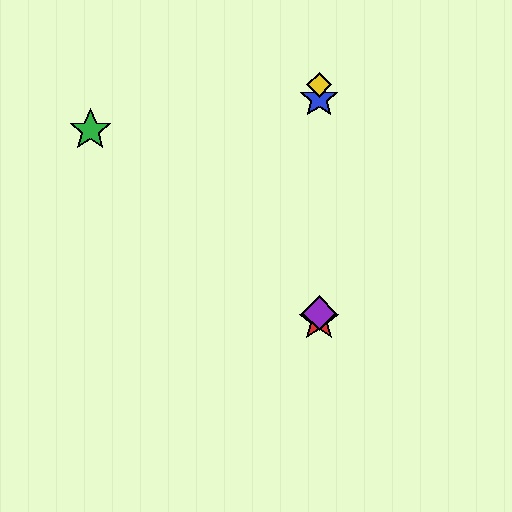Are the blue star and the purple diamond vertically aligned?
Yes, both are at x≈319.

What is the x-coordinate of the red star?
The red star is at x≈319.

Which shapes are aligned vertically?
The red star, the blue star, the yellow diamond, the purple diamond are aligned vertically.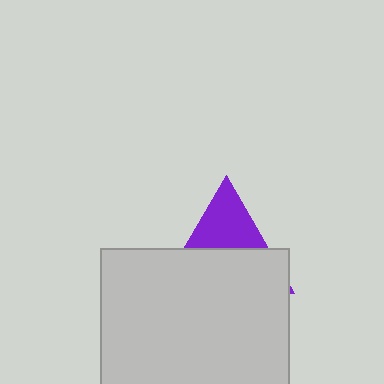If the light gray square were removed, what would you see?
You would see the complete purple triangle.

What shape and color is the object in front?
The object in front is a light gray square.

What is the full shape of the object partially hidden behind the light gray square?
The partially hidden object is a purple triangle.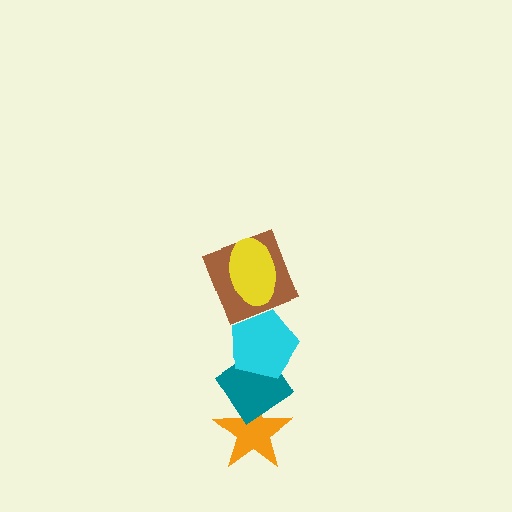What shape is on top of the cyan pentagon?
The brown square is on top of the cyan pentagon.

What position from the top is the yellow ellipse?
The yellow ellipse is 1st from the top.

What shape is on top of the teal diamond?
The cyan pentagon is on top of the teal diamond.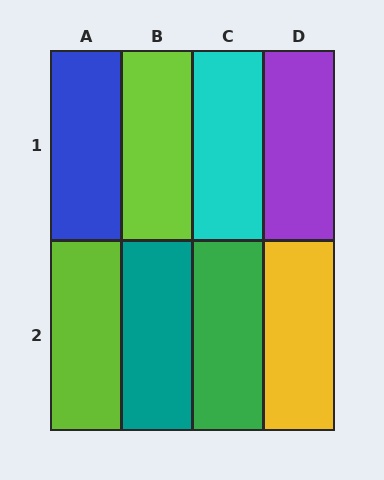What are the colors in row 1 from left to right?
Blue, lime, cyan, purple.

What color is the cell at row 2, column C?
Green.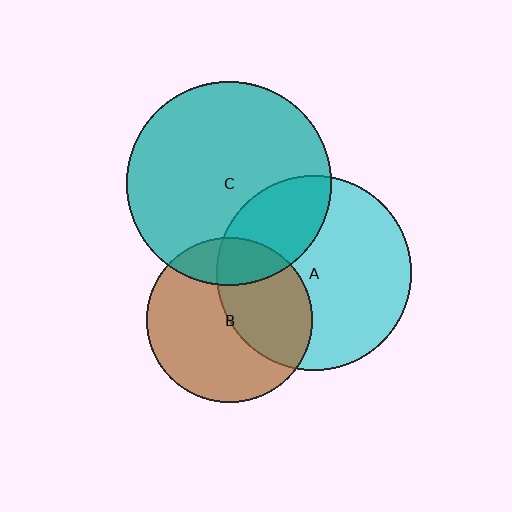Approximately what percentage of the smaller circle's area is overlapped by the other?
Approximately 40%.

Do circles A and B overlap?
Yes.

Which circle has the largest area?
Circle C (teal).